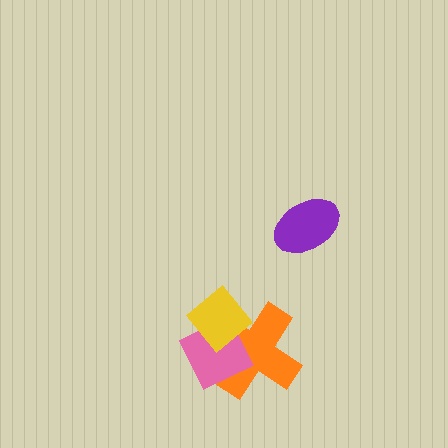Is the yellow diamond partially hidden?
No, no other shape covers it.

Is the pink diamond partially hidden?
Yes, it is partially covered by another shape.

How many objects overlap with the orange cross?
2 objects overlap with the orange cross.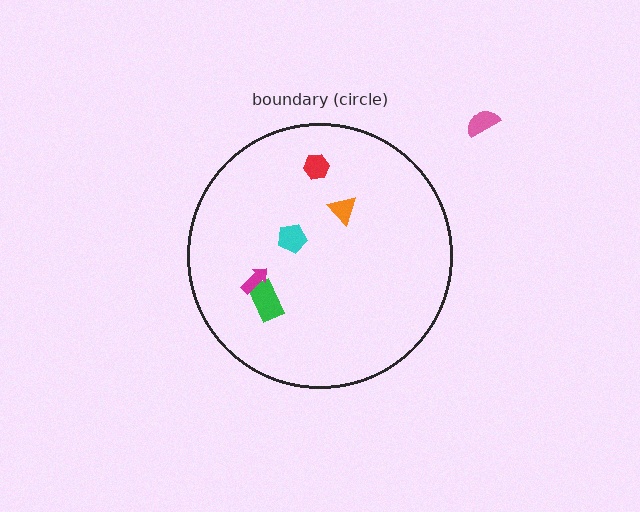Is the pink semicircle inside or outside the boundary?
Outside.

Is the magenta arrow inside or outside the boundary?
Inside.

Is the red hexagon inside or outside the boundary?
Inside.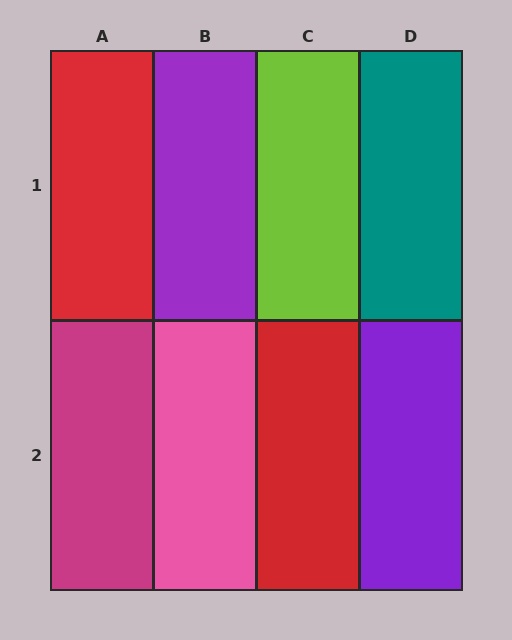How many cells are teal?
1 cell is teal.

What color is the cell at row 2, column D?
Purple.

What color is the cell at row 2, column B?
Pink.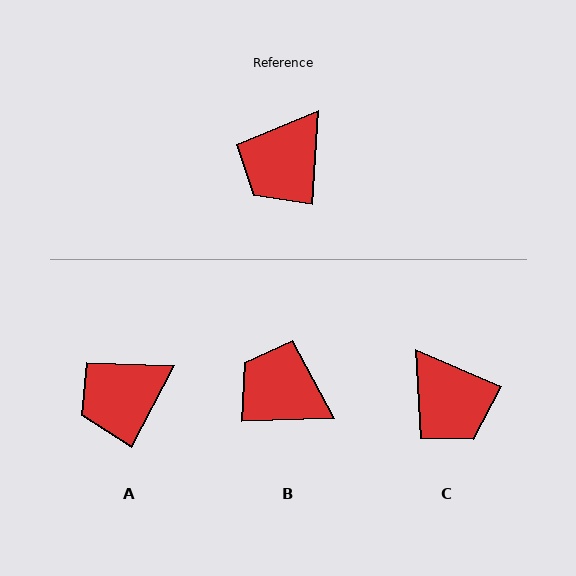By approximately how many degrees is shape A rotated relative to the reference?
Approximately 24 degrees clockwise.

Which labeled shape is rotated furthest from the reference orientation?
B, about 84 degrees away.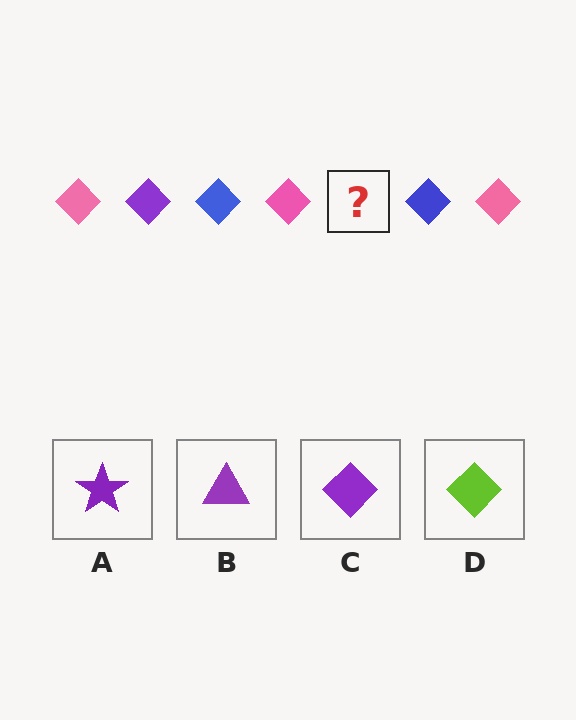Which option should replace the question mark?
Option C.